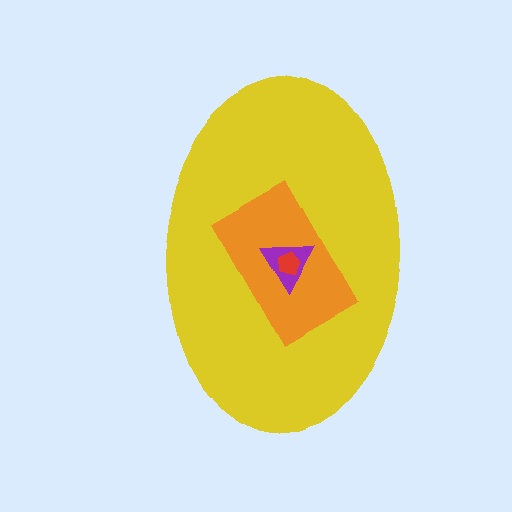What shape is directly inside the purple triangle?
The red pentagon.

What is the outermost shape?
The yellow ellipse.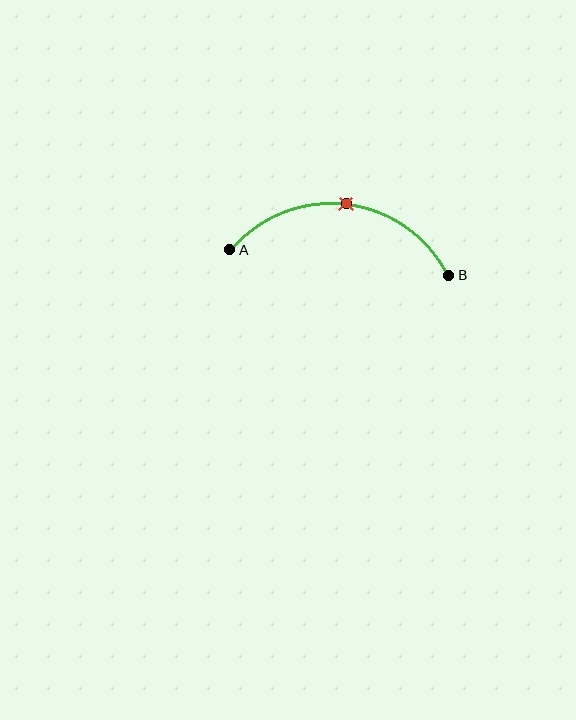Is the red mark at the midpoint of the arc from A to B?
Yes. The red mark lies on the arc at equal arc-length from both A and B — it is the arc midpoint.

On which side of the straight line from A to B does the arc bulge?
The arc bulges above the straight line connecting A and B.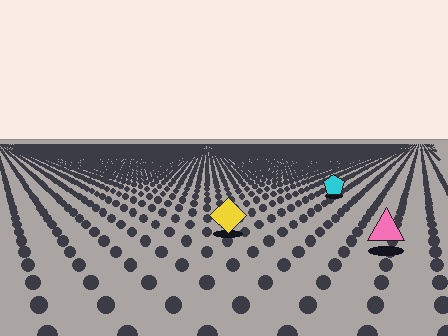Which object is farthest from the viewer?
The cyan pentagon is farthest from the viewer. It appears smaller and the ground texture around it is denser.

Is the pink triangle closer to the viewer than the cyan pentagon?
Yes. The pink triangle is closer — you can tell from the texture gradient: the ground texture is coarser near it.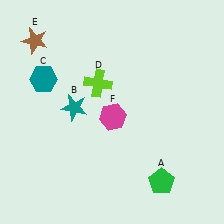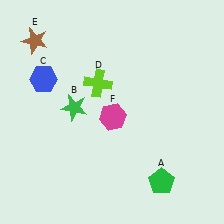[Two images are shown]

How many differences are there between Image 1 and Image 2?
There are 2 differences between the two images.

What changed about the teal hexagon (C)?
In Image 1, C is teal. In Image 2, it changed to blue.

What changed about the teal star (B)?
In Image 1, B is teal. In Image 2, it changed to green.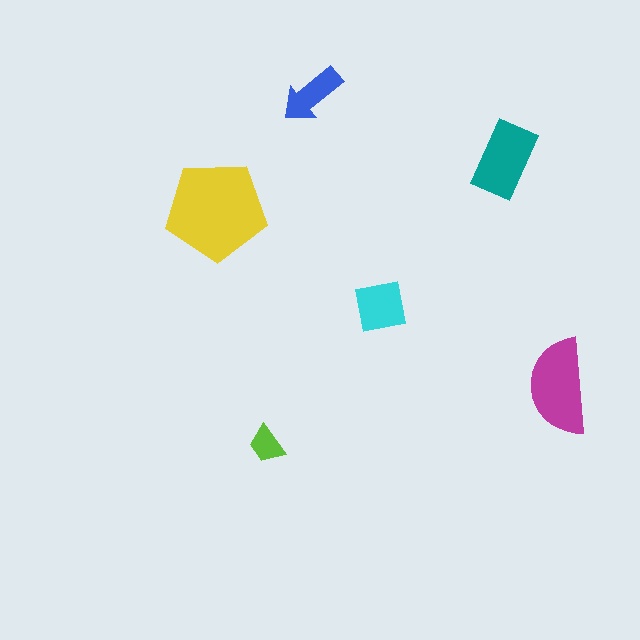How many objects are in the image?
There are 6 objects in the image.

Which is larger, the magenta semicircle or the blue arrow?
The magenta semicircle.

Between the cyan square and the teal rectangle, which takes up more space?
The teal rectangle.